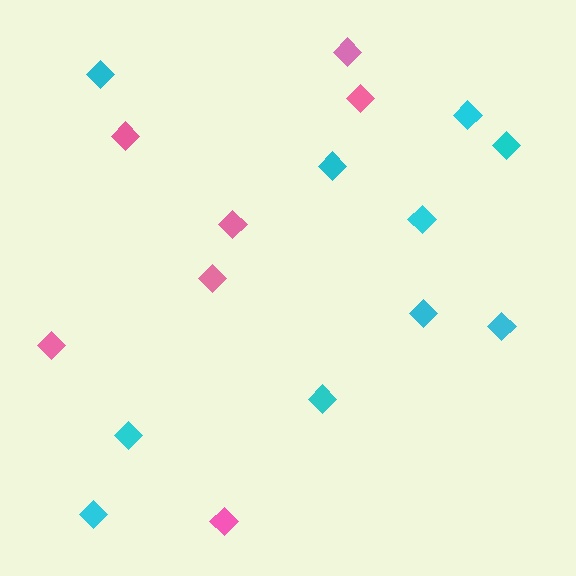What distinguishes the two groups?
There are 2 groups: one group of pink diamonds (7) and one group of cyan diamonds (10).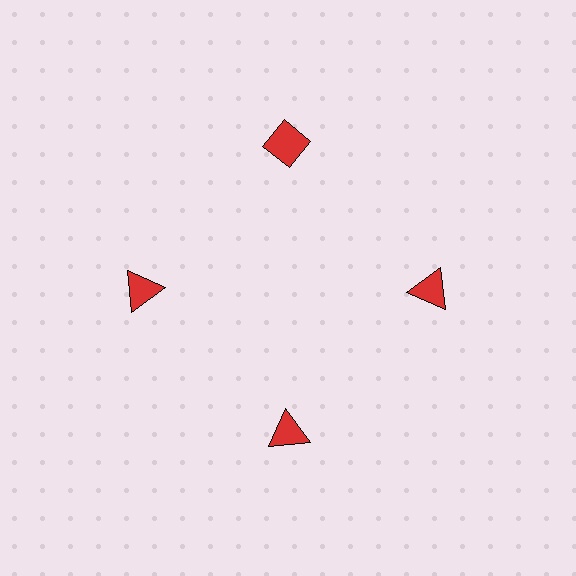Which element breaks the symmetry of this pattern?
The red diamond at roughly the 12 o'clock position breaks the symmetry. All other shapes are red triangles.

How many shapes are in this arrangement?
There are 4 shapes arranged in a ring pattern.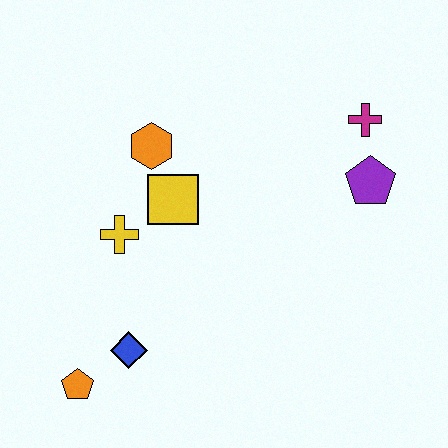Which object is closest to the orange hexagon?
The yellow square is closest to the orange hexagon.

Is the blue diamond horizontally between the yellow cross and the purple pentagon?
Yes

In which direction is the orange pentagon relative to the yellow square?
The orange pentagon is below the yellow square.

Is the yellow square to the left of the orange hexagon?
No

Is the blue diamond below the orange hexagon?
Yes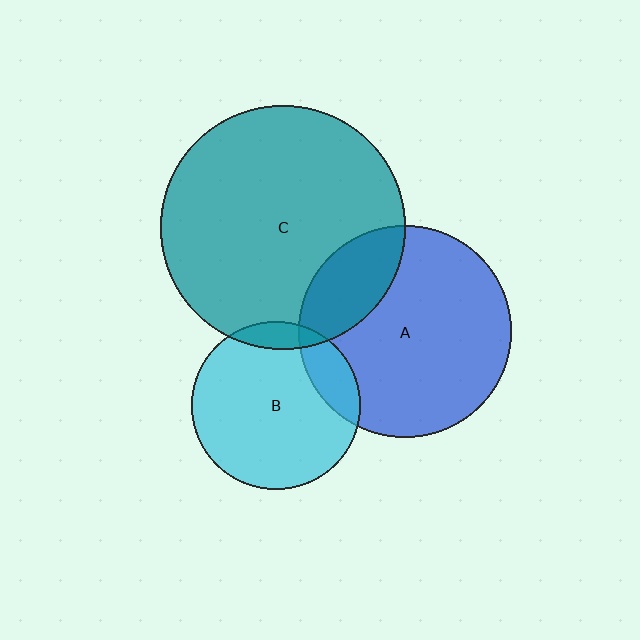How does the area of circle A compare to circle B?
Approximately 1.6 times.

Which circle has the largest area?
Circle C (teal).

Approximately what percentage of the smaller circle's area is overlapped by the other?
Approximately 10%.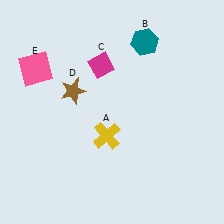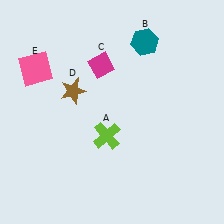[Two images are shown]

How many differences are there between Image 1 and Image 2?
There is 1 difference between the two images.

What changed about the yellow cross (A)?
In Image 1, A is yellow. In Image 2, it changed to lime.